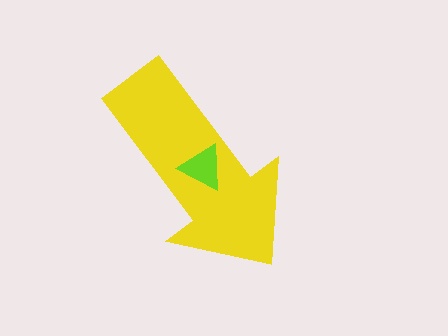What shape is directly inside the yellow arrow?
The lime triangle.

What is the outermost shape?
The yellow arrow.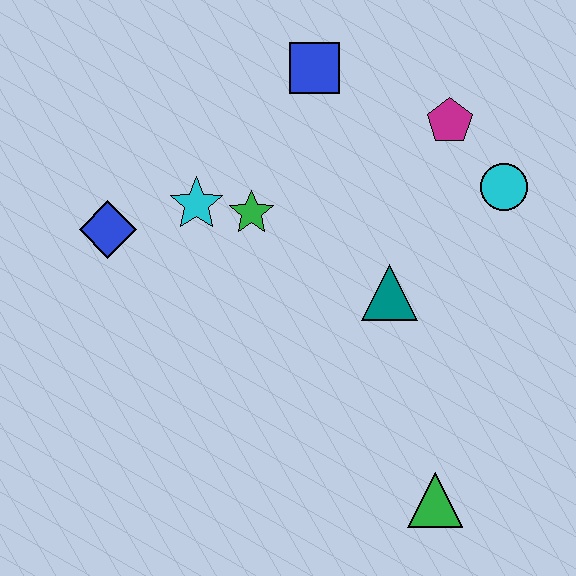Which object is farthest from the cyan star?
The green triangle is farthest from the cyan star.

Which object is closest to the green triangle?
The teal triangle is closest to the green triangle.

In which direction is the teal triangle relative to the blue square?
The teal triangle is below the blue square.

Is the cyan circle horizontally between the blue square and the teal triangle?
No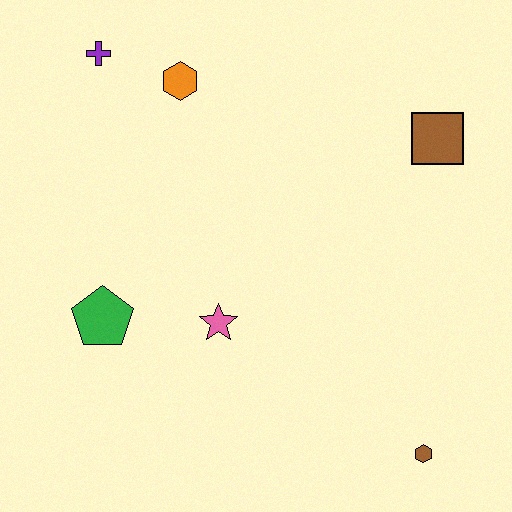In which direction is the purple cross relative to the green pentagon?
The purple cross is above the green pentagon.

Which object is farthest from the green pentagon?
The brown square is farthest from the green pentagon.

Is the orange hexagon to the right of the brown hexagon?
No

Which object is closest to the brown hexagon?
The pink star is closest to the brown hexagon.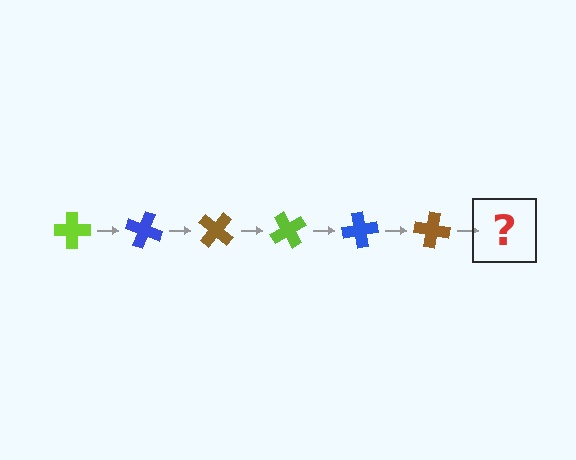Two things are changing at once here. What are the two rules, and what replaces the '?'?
The two rules are that it rotates 20 degrees each step and the color cycles through lime, blue, and brown. The '?' should be a lime cross, rotated 120 degrees from the start.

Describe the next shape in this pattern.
It should be a lime cross, rotated 120 degrees from the start.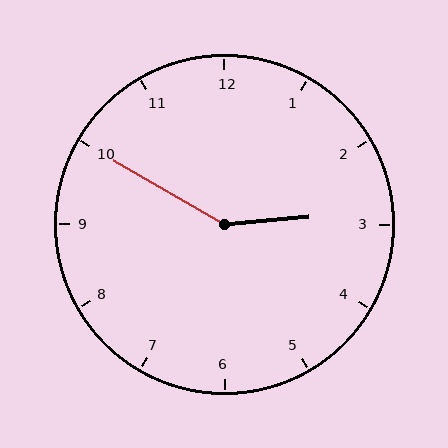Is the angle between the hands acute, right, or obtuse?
It is obtuse.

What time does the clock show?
2:50.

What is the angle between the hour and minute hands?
Approximately 145 degrees.